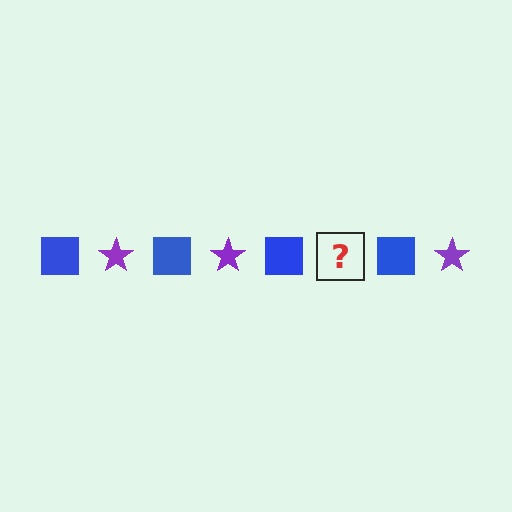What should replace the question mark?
The question mark should be replaced with a purple star.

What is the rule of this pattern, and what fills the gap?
The rule is that the pattern alternates between blue square and purple star. The gap should be filled with a purple star.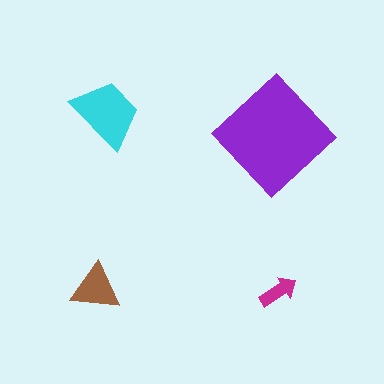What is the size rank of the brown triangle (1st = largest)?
3rd.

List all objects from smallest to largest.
The magenta arrow, the brown triangle, the cyan trapezoid, the purple diamond.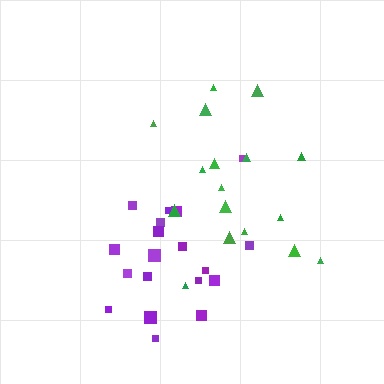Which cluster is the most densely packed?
Purple.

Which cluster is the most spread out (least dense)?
Green.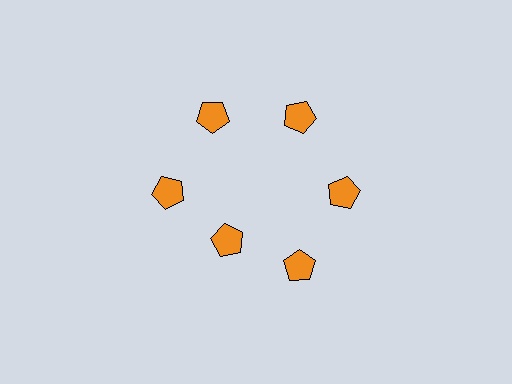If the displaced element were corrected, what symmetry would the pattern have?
It would have 6-fold rotational symmetry — the pattern would map onto itself every 60 degrees.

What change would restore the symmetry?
The symmetry would be restored by moving it outward, back onto the ring so that all 6 pentagons sit at equal angles and equal distance from the center.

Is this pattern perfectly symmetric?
No. The 6 orange pentagons are arranged in a ring, but one element near the 7 o'clock position is pulled inward toward the center, breaking the 6-fold rotational symmetry.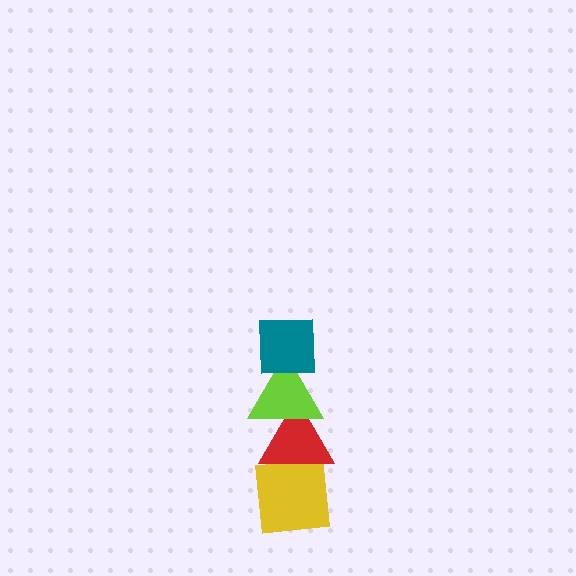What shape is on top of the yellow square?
The red triangle is on top of the yellow square.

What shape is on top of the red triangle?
The lime triangle is on top of the red triangle.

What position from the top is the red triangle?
The red triangle is 3rd from the top.